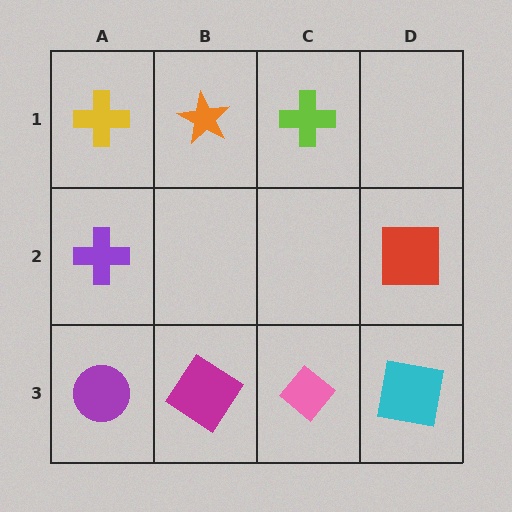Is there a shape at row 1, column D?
No, that cell is empty.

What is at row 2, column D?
A red square.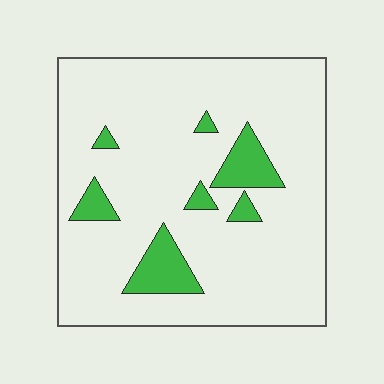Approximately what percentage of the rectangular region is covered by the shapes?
Approximately 10%.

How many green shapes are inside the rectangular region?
7.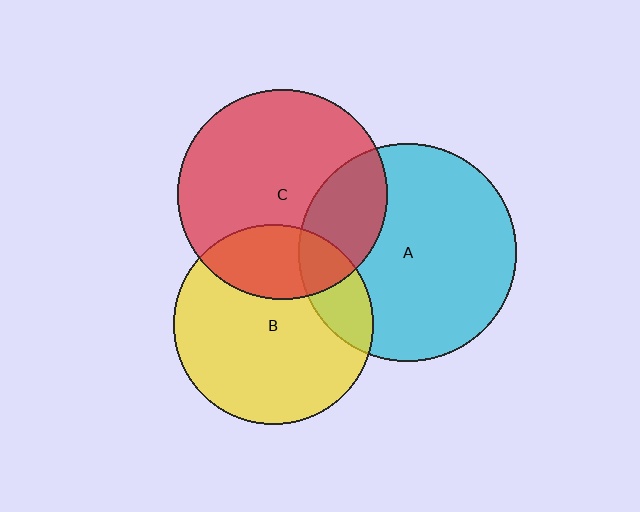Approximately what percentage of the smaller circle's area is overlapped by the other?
Approximately 25%.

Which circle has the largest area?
Circle A (cyan).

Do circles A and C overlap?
Yes.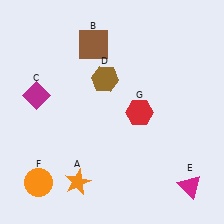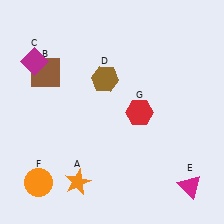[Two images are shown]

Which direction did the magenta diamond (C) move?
The magenta diamond (C) moved up.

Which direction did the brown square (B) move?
The brown square (B) moved left.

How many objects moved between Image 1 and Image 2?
2 objects moved between the two images.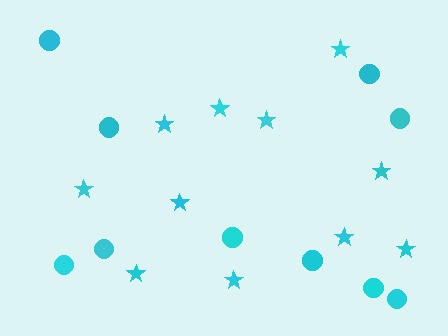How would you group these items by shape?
There are 2 groups: one group of stars (11) and one group of circles (10).